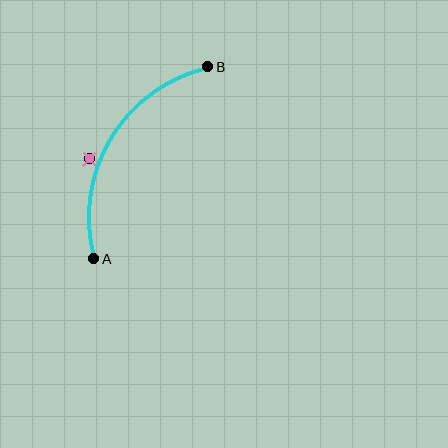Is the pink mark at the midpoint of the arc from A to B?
No — the pink mark does not lie on the arc at all. It sits slightly outside the curve.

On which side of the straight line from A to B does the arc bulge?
The arc bulges to the left of the straight line connecting A and B.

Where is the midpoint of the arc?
The arc midpoint is the point on the curve farthest from the straight line joining A and B. It sits to the left of that line.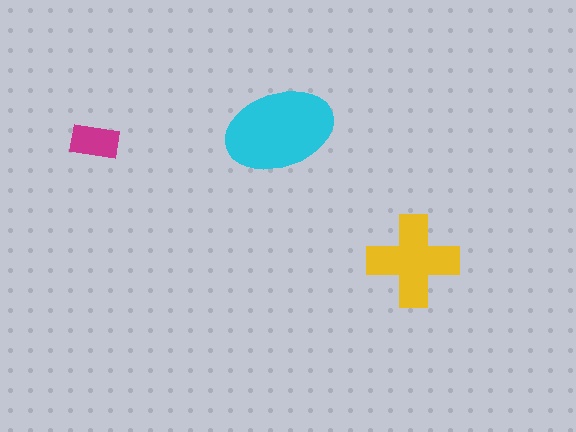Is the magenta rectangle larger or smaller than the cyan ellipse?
Smaller.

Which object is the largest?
The cyan ellipse.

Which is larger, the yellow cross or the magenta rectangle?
The yellow cross.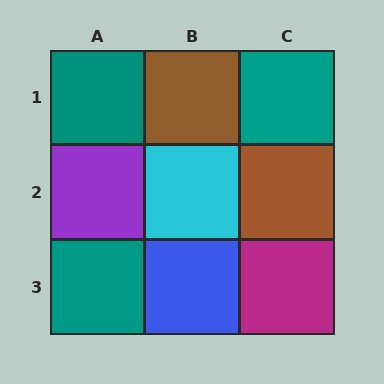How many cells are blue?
1 cell is blue.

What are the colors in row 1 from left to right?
Teal, brown, teal.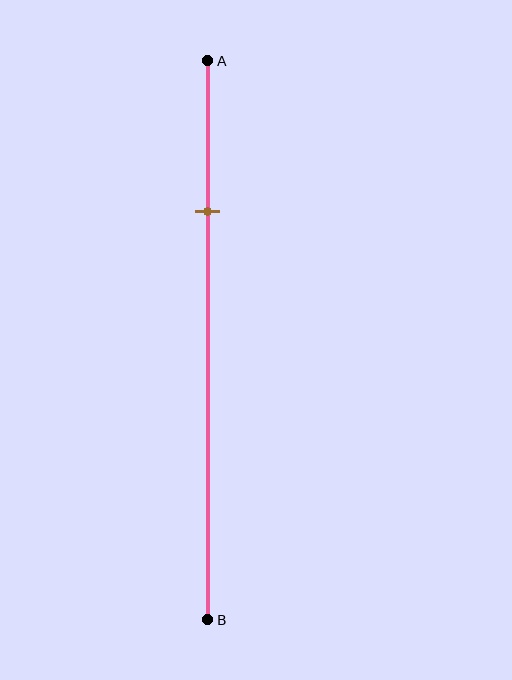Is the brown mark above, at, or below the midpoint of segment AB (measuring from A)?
The brown mark is above the midpoint of segment AB.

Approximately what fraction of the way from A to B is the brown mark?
The brown mark is approximately 25% of the way from A to B.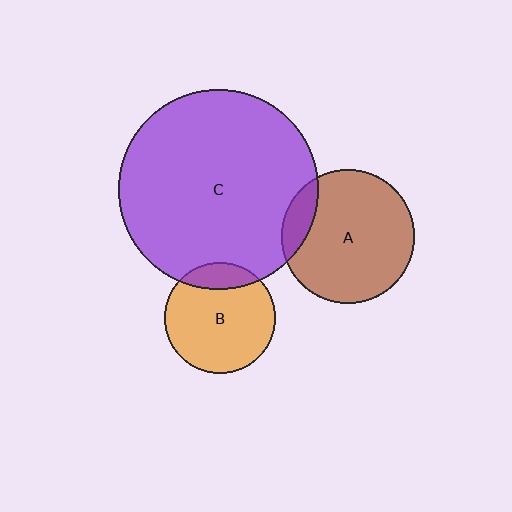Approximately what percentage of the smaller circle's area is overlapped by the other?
Approximately 15%.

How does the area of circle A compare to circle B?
Approximately 1.4 times.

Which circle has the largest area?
Circle C (purple).